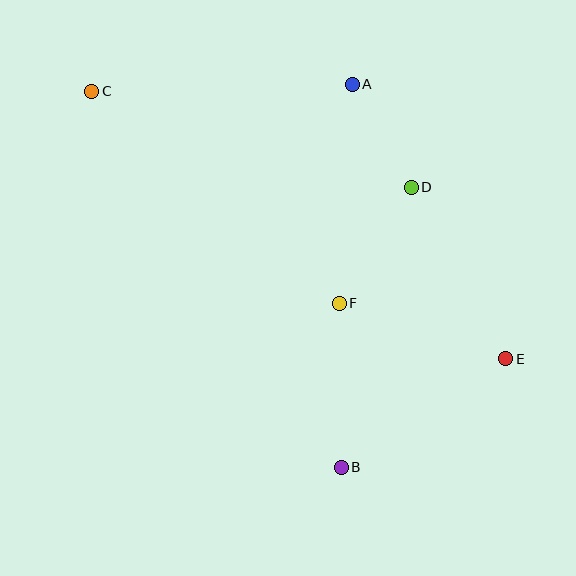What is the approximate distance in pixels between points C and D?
The distance between C and D is approximately 333 pixels.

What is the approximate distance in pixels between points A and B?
The distance between A and B is approximately 383 pixels.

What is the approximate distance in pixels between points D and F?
The distance between D and F is approximately 137 pixels.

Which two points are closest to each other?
Points A and D are closest to each other.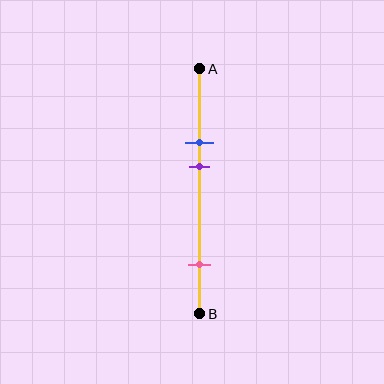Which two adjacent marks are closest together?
The blue and purple marks are the closest adjacent pair.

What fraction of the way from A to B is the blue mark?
The blue mark is approximately 30% (0.3) of the way from A to B.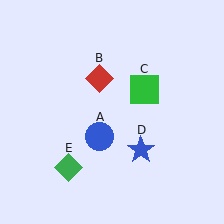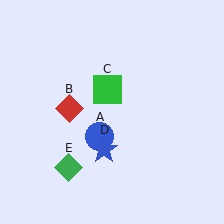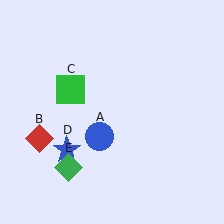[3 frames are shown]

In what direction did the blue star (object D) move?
The blue star (object D) moved left.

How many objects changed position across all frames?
3 objects changed position: red diamond (object B), green square (object C), blue star (object D).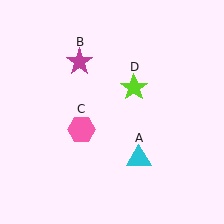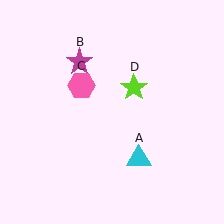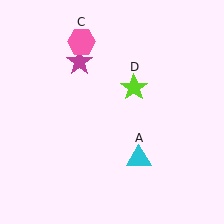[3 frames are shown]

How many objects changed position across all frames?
1 object changed position: pink hexagon (object C).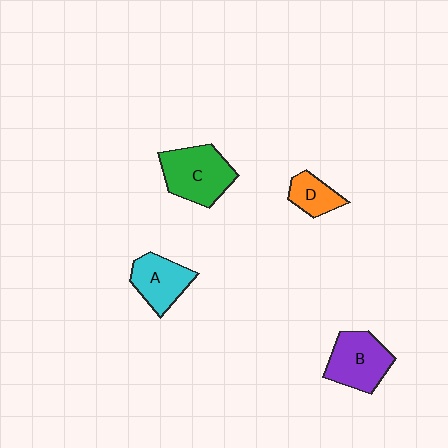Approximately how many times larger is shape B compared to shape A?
Approximately 1.2 times.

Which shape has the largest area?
Shape C (green).